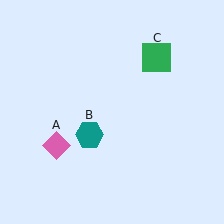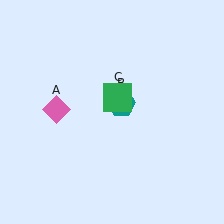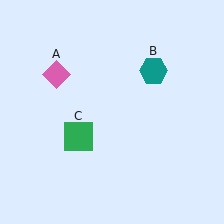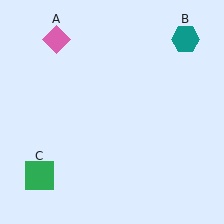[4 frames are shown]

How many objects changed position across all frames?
3 objects changed position: pink diamond (object A), teal hexagon (object B), green square (object C).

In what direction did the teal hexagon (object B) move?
The teal hexagon (object B) moved up and to the right.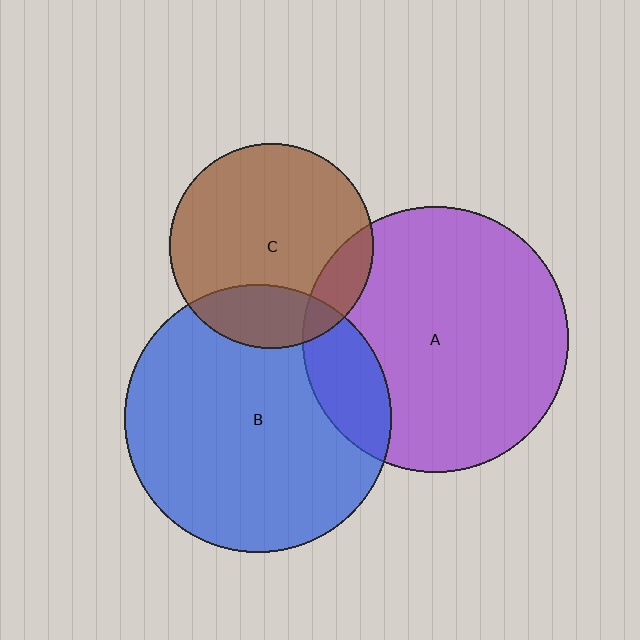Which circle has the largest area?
Circle B (blue).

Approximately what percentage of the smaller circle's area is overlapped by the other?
Approximately 20%.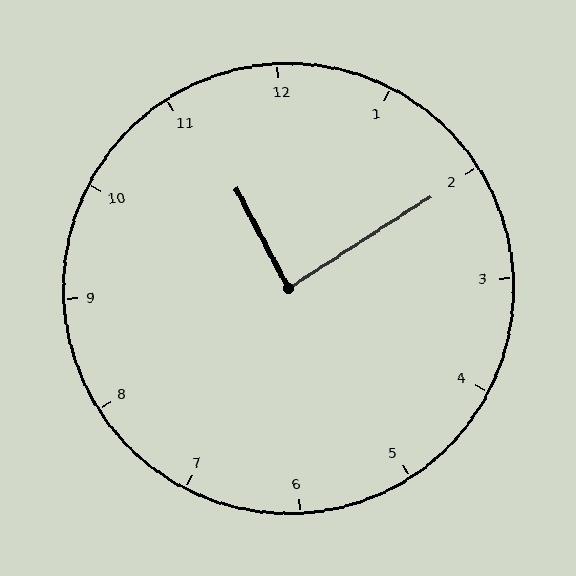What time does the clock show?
11:10.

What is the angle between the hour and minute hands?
Approximately 85 degrees.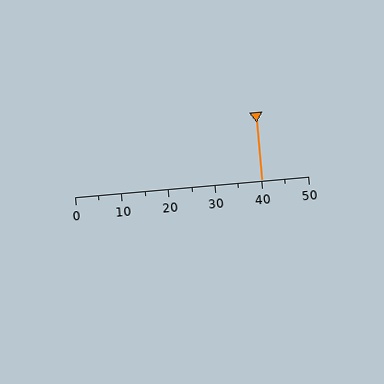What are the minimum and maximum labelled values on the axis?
The axis runs from 0 to 50.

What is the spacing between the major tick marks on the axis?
The major ticks are spaced 10 apart.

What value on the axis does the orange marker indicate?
The marker indicates approximately 40.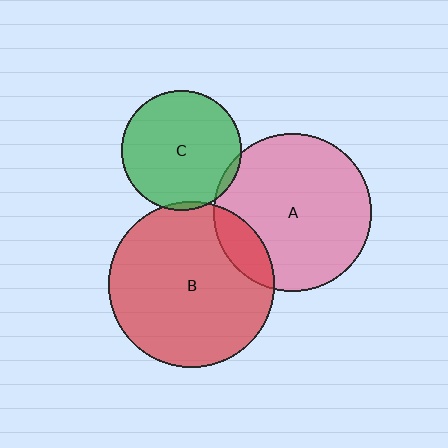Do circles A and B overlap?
Yes.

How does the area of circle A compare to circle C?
Approximately 1.7 times.